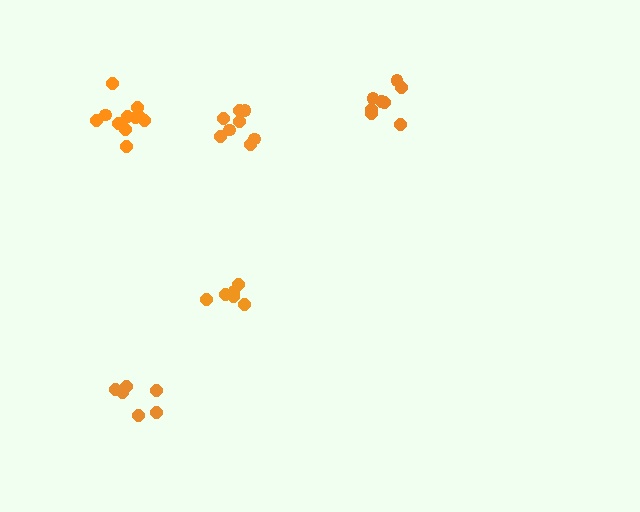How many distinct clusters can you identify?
There are 5 distinct clusters.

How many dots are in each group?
Group 1: 8 dots, Group 2: 6 dots, Group 3: 11 dots, Group 4: 6 dots, Group 5: 8 dots (39 total).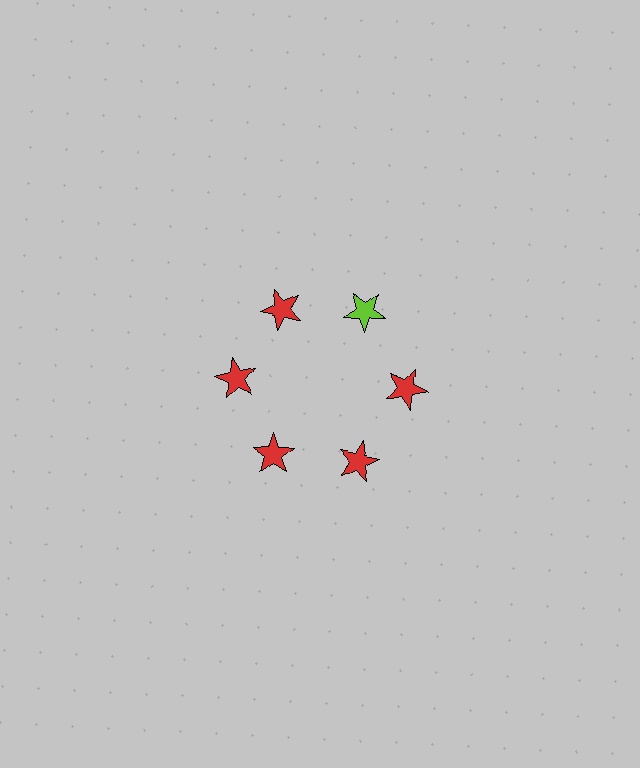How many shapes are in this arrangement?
There are 6 shapes arranged in a ring pattern.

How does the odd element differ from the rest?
It has a different color: lime instead of red.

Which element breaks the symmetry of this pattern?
The lime star at roughly the 1 o'clock position breaks the symmetry. All other shapes are red stars.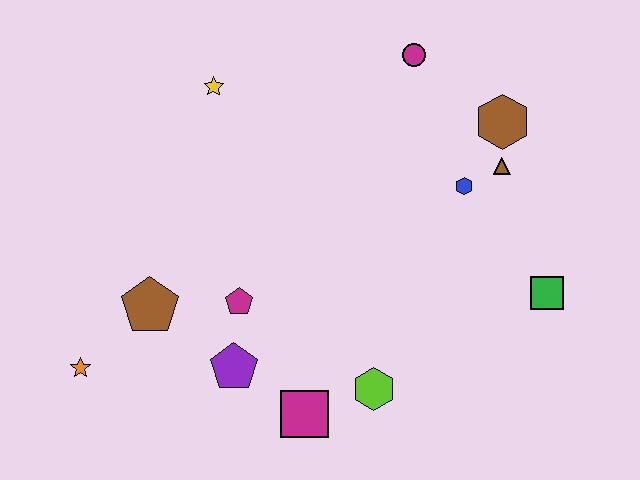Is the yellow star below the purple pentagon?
No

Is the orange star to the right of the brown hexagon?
No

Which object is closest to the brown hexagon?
The brown triangle is closest to the brown hexagon.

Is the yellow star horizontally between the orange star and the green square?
Yes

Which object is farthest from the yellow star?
The green square is farthest from the yellow star.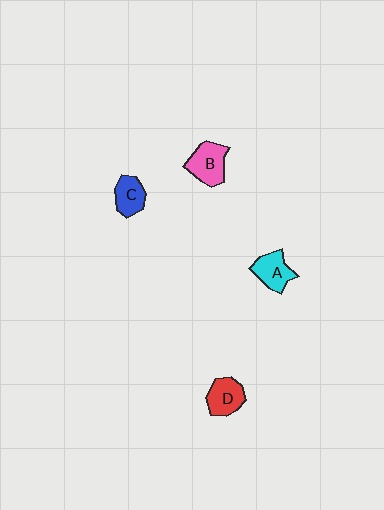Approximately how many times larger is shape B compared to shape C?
Approximately 1.4 times.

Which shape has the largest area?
Shape B (pink).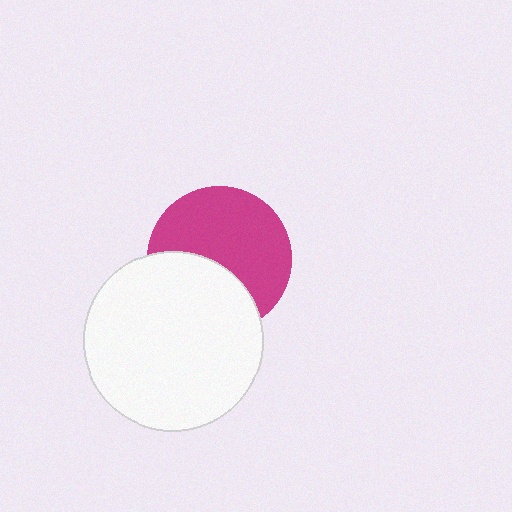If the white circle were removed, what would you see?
You would see the complete magenta circle.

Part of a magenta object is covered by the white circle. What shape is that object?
It is a circle.